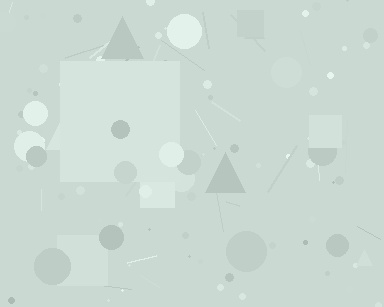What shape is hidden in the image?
A square is hidden in the image.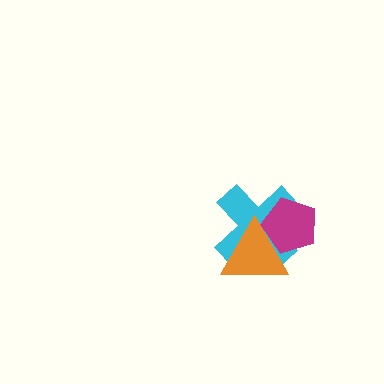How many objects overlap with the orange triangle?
2 objects overlap with the orange triangle.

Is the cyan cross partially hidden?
Yes, it is partially covered by another shape.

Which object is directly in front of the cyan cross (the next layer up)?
The orange triangle is directly in front of the cyan cross.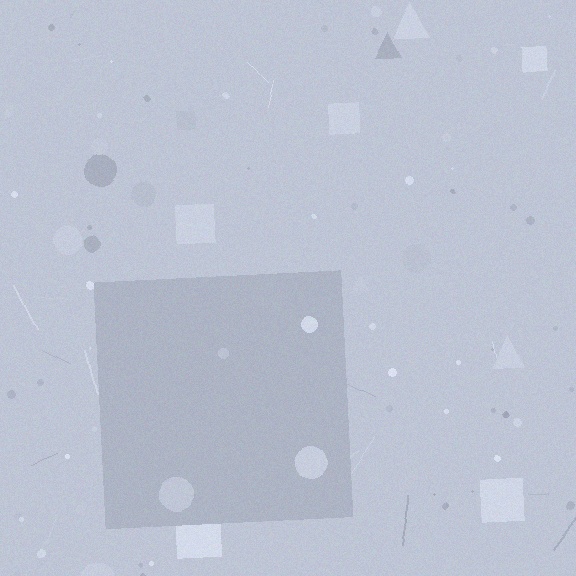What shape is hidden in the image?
A square is hidden in the image.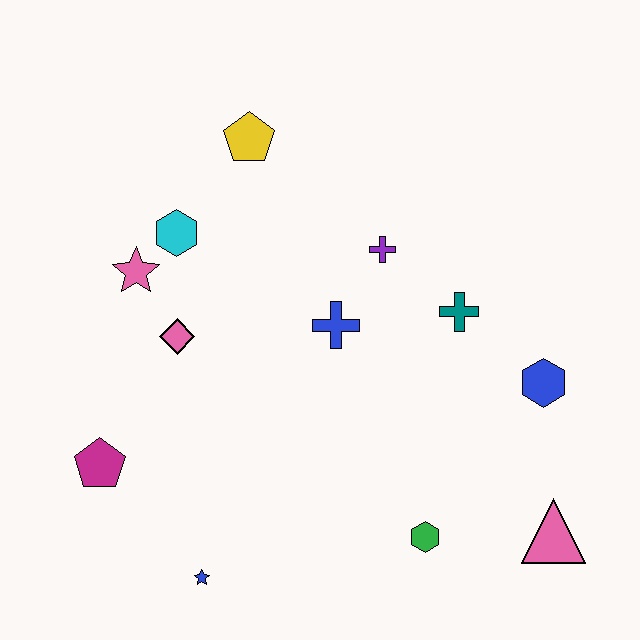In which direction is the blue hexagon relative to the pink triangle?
The blue hexagon is above the pink triangle.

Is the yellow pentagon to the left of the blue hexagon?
Yes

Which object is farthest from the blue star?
The yellow pentagon is farthest from the blue star.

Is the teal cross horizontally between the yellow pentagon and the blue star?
No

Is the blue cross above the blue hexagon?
Yes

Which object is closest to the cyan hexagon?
The pink star is closest to the cyan hexagon.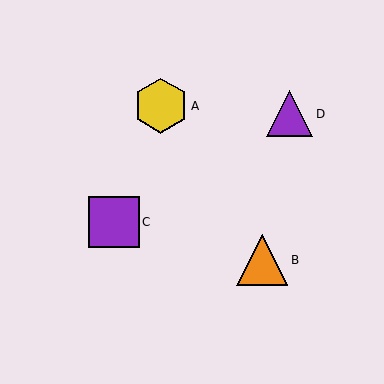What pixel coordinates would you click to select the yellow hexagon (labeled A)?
Click at (161, 106) to select the yellow hexagon A.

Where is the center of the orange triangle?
The center of the orange triangle is at (262, 260).